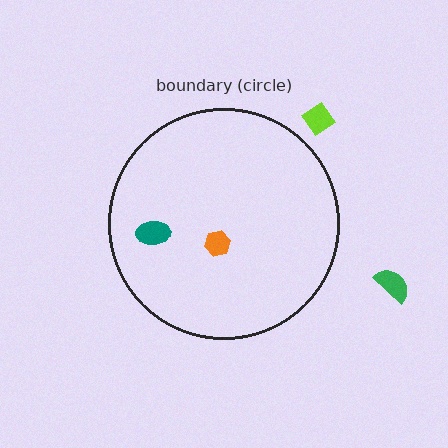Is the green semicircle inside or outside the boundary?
Outside.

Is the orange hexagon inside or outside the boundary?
Inside.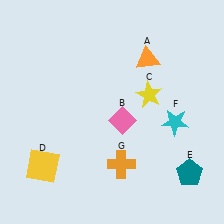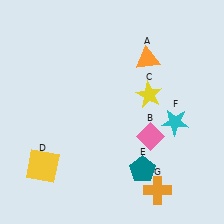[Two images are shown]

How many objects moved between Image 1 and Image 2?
3 objects moved between the two images.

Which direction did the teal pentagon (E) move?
The teal pentagon (E) moved left.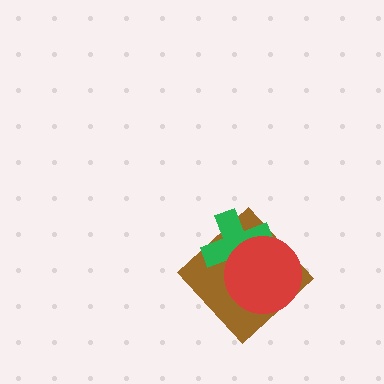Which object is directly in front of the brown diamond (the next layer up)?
The green cross is directly in front of the brown diamond.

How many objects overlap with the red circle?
2 objects overlap with the red circle.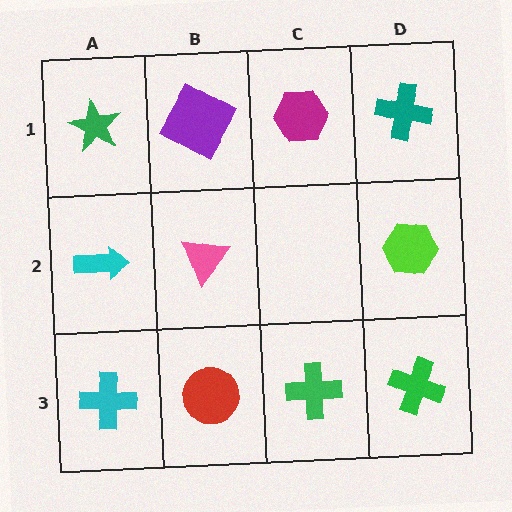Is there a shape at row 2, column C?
No, that cell is empty.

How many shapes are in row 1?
4 shapes.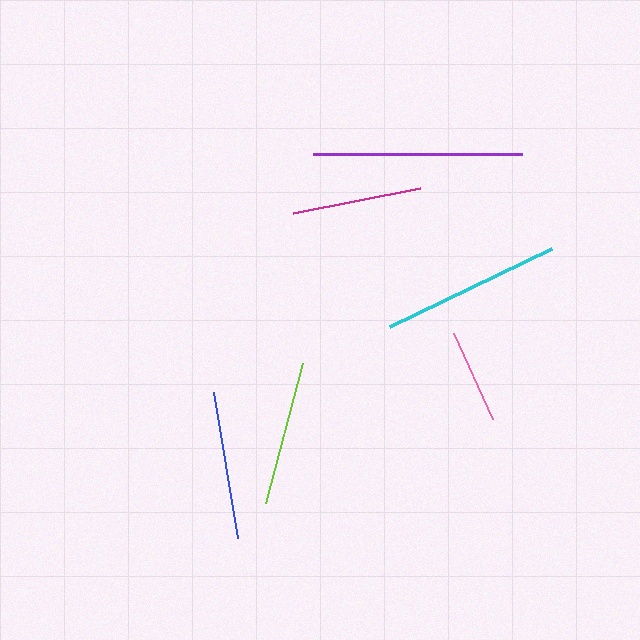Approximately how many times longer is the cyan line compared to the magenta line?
The cyan line is approximately 1.4 times the length of the magenta line.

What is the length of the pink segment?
The pink segment is approximately 94 pixels long.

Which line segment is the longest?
The purple line is the longest at approximately 209 pixels.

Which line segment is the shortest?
The pink line is the shortest at approximately 94 pixels.